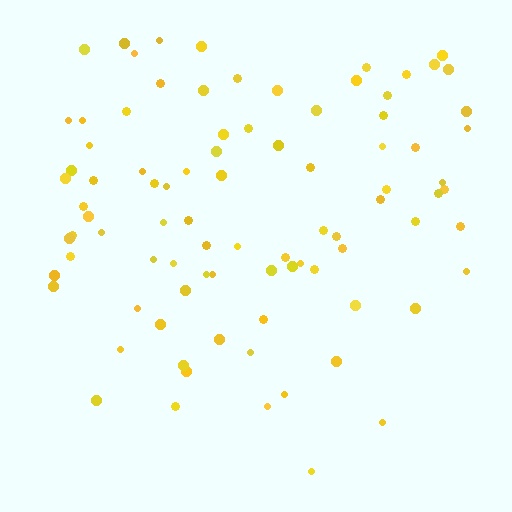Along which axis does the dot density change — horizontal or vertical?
Vertical.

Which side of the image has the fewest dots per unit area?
The bottom.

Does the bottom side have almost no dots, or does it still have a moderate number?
Still a moderate number, just noticeably fewer than the top.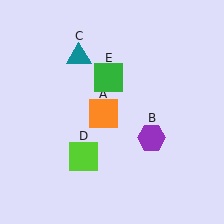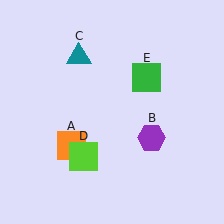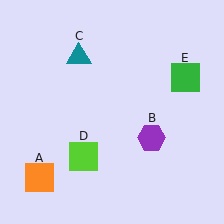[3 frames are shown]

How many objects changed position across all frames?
2 objects changed position: orange square (object A), green square (object E).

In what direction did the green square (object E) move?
The green square (object E) moved right.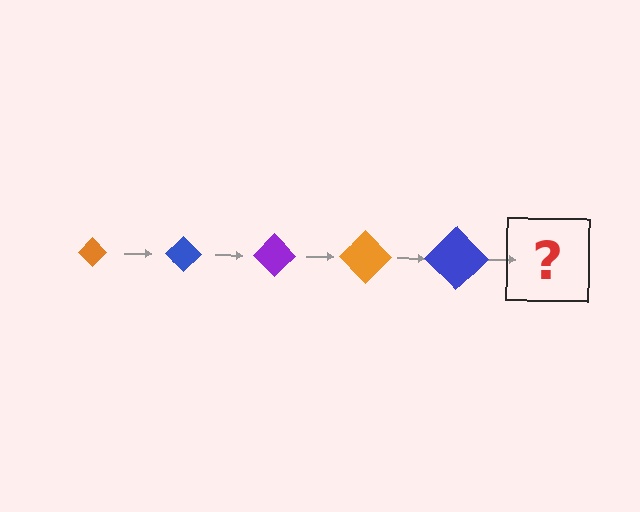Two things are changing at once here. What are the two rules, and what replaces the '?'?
The two rules are that the diamond grows larger each step and the color cycles through orange, blue, and purple. The '?' should be a purple diamond, larger than the previous one.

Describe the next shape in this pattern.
It should be a purple diamond, larger than the previous one.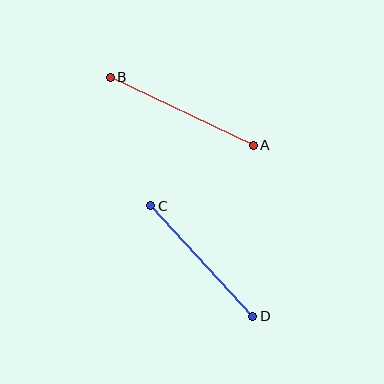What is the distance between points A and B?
The distance is approximately 158 pixels.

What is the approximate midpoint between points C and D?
The midpoint is at approximately (202, 261) pixels.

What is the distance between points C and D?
The distance is approximately 150 pixels.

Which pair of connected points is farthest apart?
Points A and B are farthest apart.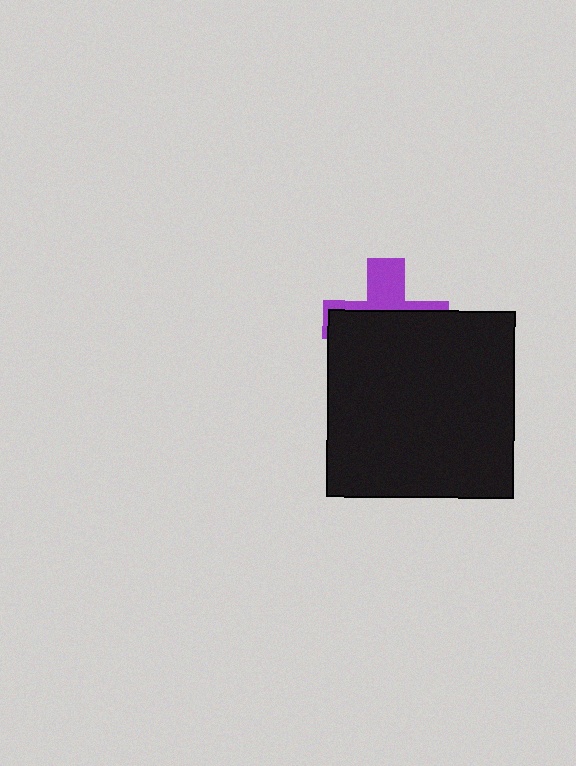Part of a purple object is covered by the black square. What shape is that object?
It is a cross.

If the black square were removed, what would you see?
You would see the complete purple cross.